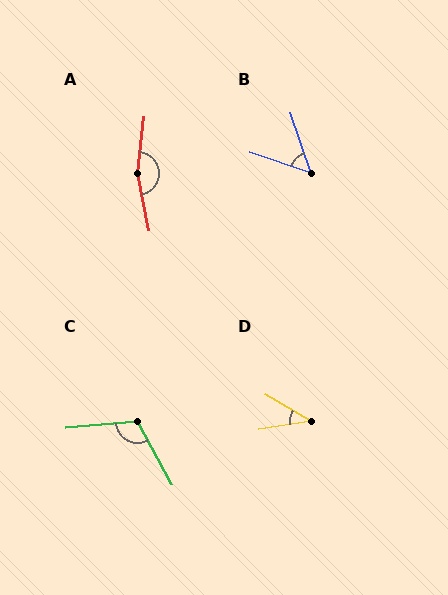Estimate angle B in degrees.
Approximately 53 degrees.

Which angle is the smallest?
D, at approximately 40 degrees.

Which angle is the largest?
A, at approximately 162 degrees.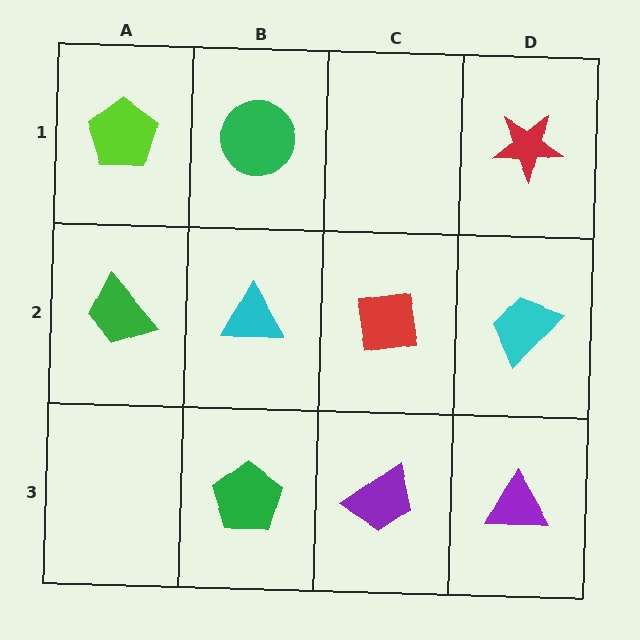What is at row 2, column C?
A red square.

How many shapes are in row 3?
3 shapes.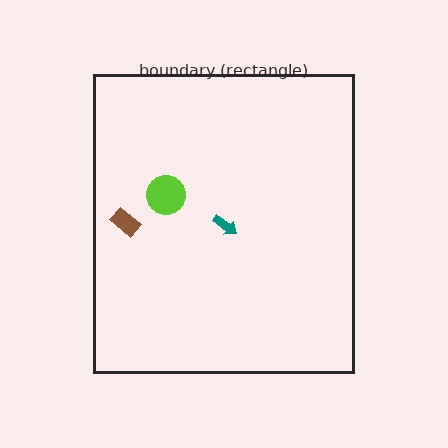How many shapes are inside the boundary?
3 inside, 0 outside.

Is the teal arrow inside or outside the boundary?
Inside.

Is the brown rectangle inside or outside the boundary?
Inside.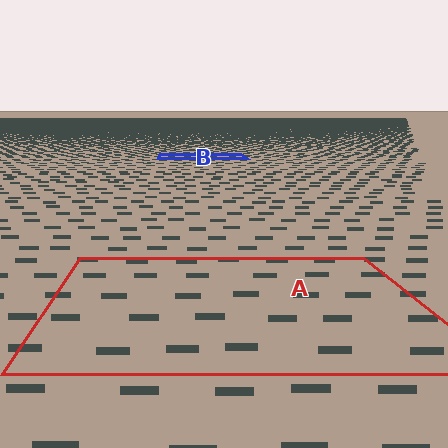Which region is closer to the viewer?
Region A is closer. The texture elements there are larger and more spread out.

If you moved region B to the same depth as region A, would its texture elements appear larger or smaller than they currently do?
They would appear larger. At a closer depth, the same texture elements are projected at a bigger on-screen size.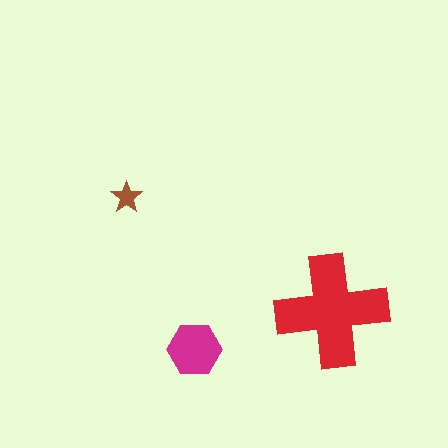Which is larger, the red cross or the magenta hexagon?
The red cross.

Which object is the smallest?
The brown star.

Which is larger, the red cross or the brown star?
The red cross.